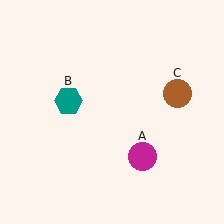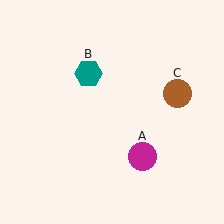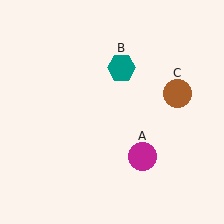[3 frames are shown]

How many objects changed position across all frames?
1 object changed position: teal hexagon (object B).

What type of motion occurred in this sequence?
The teal hexagon (object B) rotated clockwise around the center of the scene.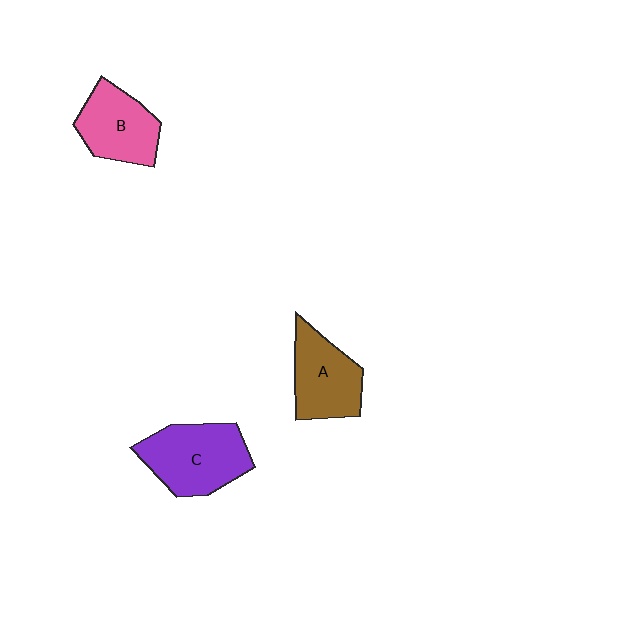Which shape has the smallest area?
Shape B (pink).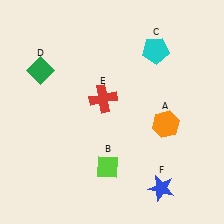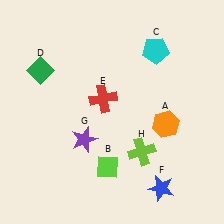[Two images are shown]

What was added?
A purple star (G), a lime cross (H) were added in Image 2.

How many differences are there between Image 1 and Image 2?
There are 2 differences between the two images.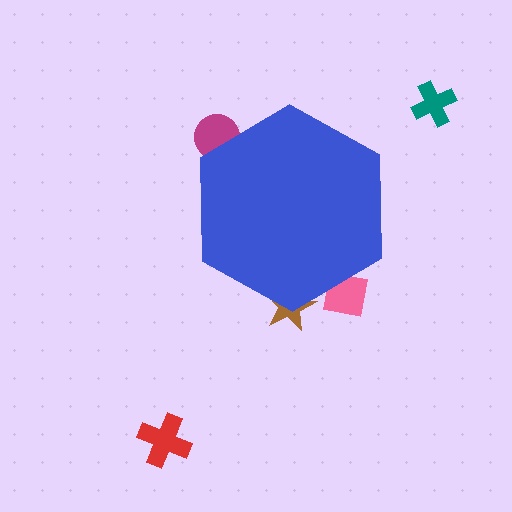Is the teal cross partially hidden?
No, the teal cross is fully visible.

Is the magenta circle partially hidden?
Yes, the magenta circle is partially hidden behind the blue hexagon.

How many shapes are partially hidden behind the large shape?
3 shapes are partially hidden.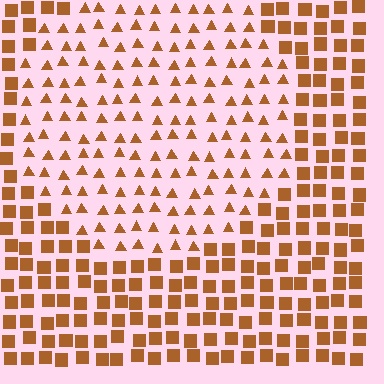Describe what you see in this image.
The image is filled with small brown elements arranged in a uniform grid. A circle-shaped region contains triangles, while the surrounding area contains squares. The boundary is defined purely by the change in element shape.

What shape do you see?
I see a circle.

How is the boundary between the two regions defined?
The boundary is defined by a change in element shape: triangles inside vs. squares outside. All elements share the same color and spacing.